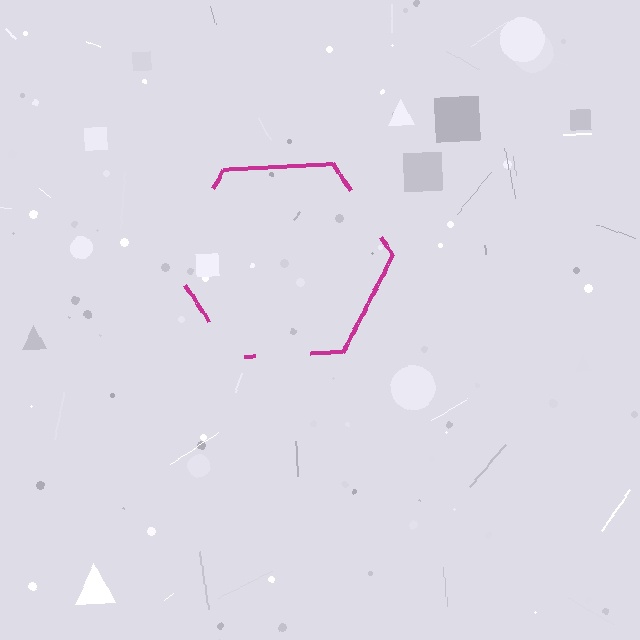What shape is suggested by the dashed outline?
The dashed outline suggests a hexagon.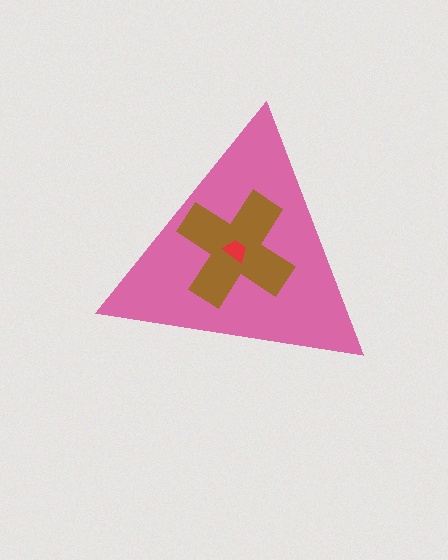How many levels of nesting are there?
3.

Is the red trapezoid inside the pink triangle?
Yes.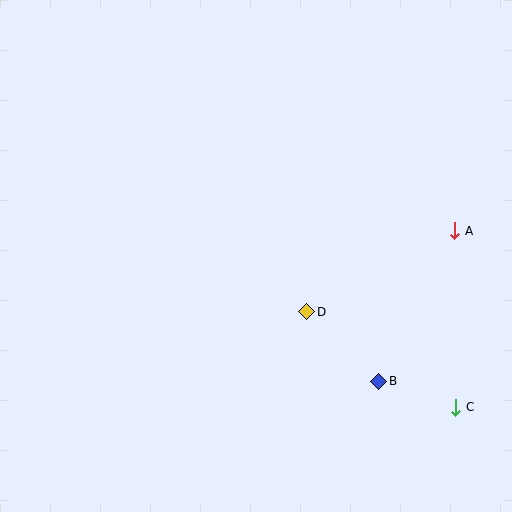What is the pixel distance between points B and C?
The distance between B and C is 81 pixels.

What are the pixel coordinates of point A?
Point A is at (455, 231).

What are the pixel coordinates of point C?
Point C is at (456, 407).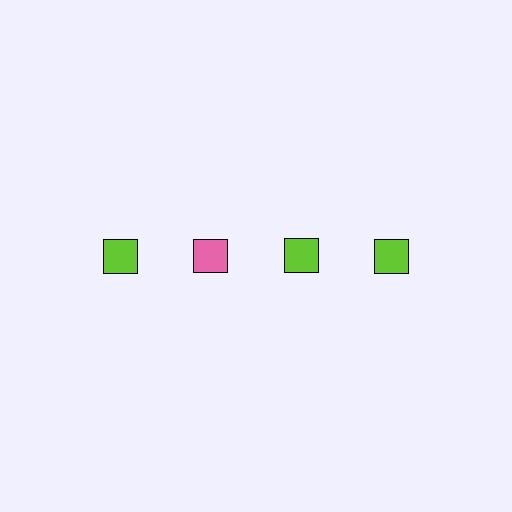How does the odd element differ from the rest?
It has a different color: pink instead of lime.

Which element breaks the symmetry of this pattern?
The pink square in the top row, second from left column breaks the symmetry. All other shapes are lime squares.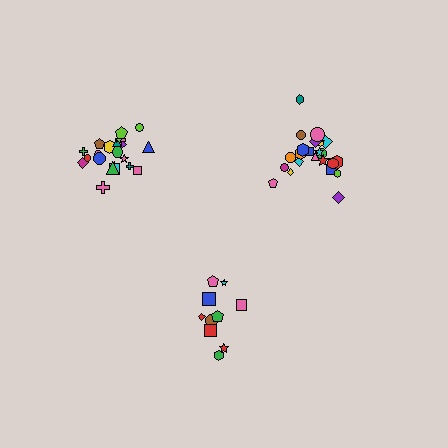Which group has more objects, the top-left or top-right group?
The top-right group.